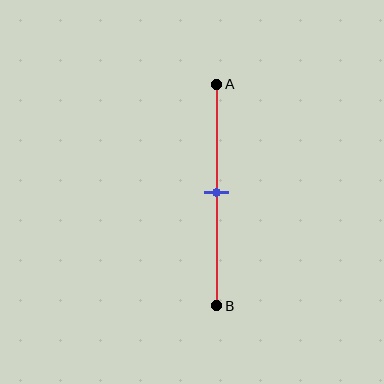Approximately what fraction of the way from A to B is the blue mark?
The blue mark is approximately 50% of the way from A to B.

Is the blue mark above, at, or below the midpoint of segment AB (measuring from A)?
The blue mark is approximately at the midpoint of segment AB.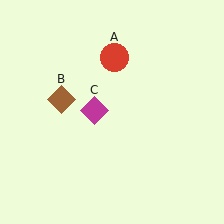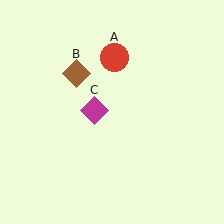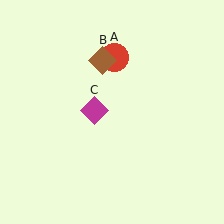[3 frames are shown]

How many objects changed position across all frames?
1 object changed position: brown diamond (object B).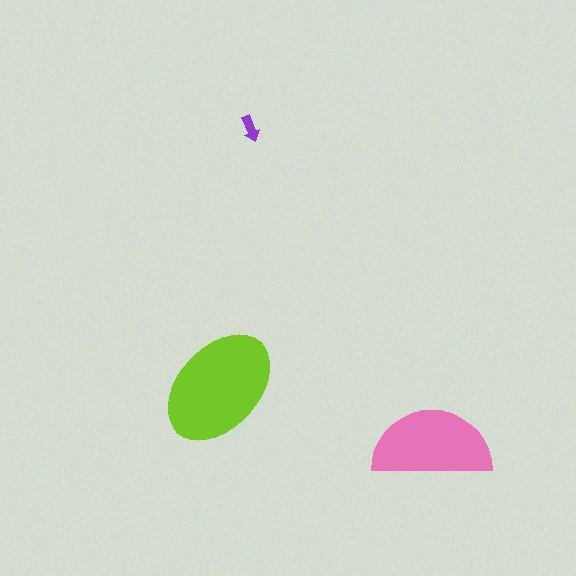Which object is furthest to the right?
The pink semicircle is rightmost.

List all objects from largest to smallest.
The lime ellipse, the pink semicircle, the purple arrow.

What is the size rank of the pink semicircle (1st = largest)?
2nd.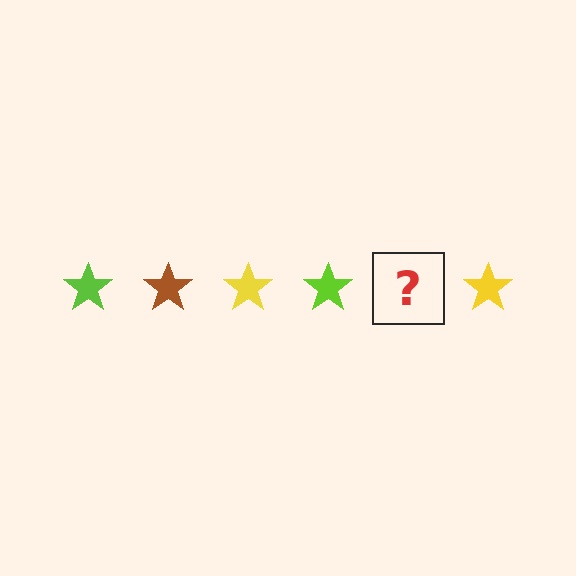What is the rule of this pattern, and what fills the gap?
The rule is that the pattern cycles through lime, brown, yellow stars. The gap should be filled with a brown star.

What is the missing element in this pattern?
The missing element is a brown star.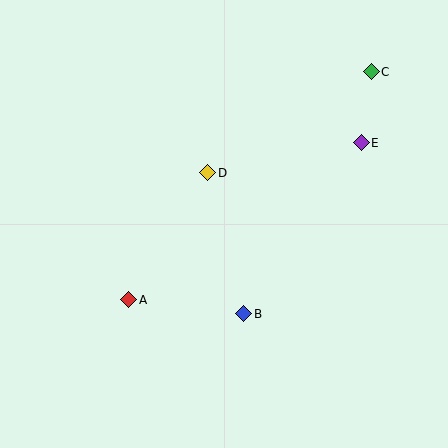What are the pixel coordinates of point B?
Point B is at (244, 314).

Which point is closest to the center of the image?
Point D at (208, 173) is closest to the center.